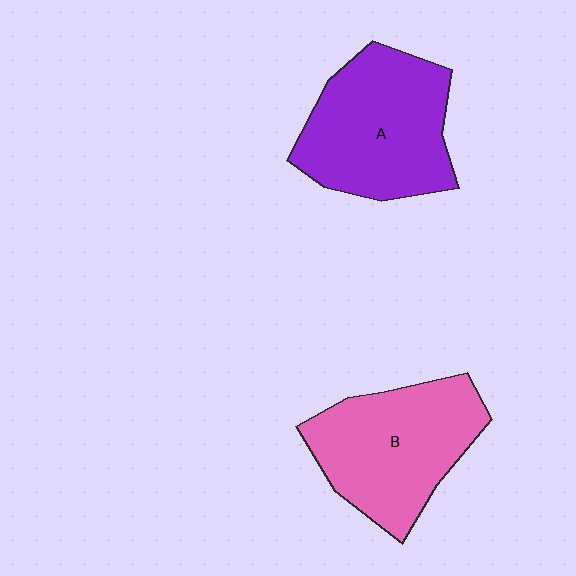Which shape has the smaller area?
Shape B (pink).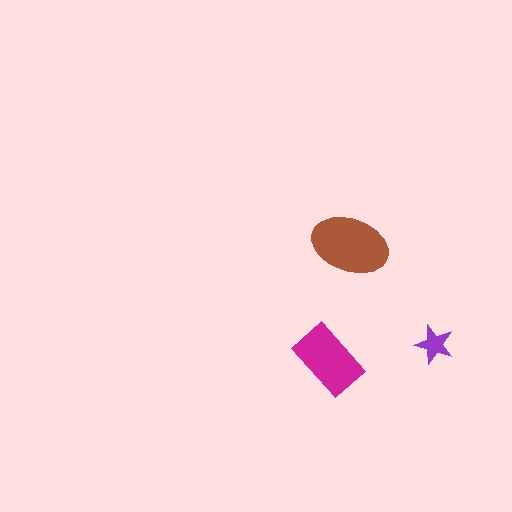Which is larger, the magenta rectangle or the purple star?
The magenta rectangle.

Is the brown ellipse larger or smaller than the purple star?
Larger.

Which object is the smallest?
The purple star.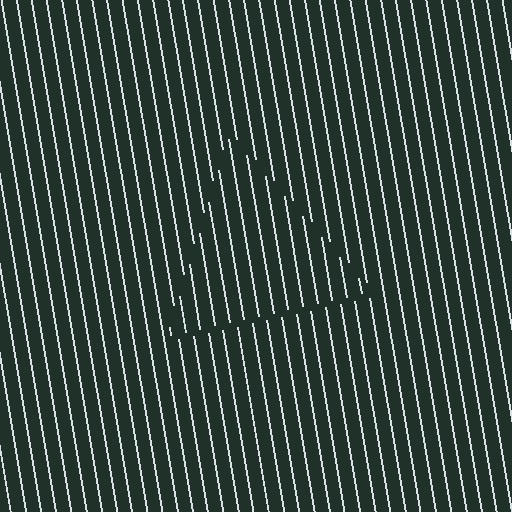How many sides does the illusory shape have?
3 sides — the line-ends trace a triangle.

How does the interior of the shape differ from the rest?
The interior of the shape contains the same grating, shifted by half a period — the contour is defined by the phase discontinuity where line-ends from the inner and outer gratings abut.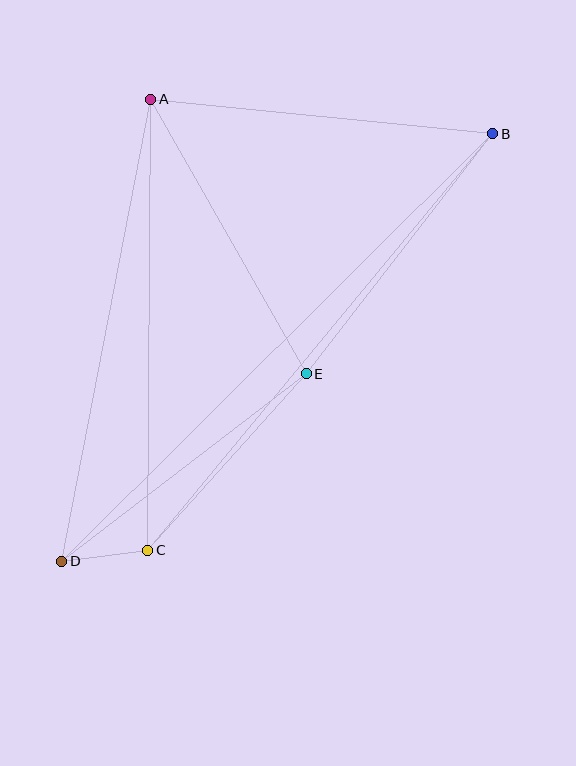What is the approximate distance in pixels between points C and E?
The distance between C and E is approximately 237 pixels.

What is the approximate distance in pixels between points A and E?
The distance between A and E is approximately 315 pixels.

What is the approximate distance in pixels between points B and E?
The distance between B and E is approximately 304 pixels.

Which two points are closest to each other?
Points C and D are closest to each other.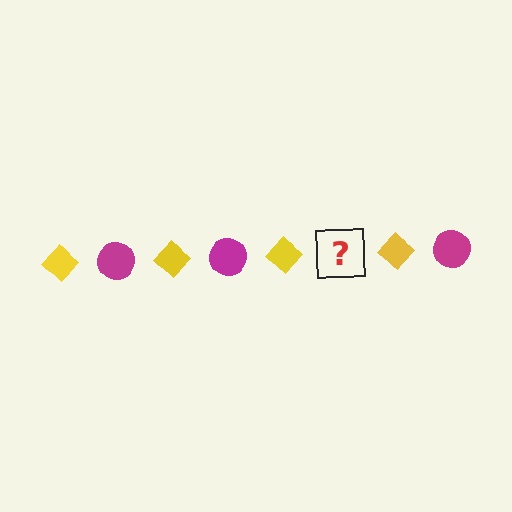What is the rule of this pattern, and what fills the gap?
The rule is that the pattern alternates between yellow diamond and magenta circle. The gap should be filled with a magenta circle.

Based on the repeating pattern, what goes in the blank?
The blank should be a magenta circle.